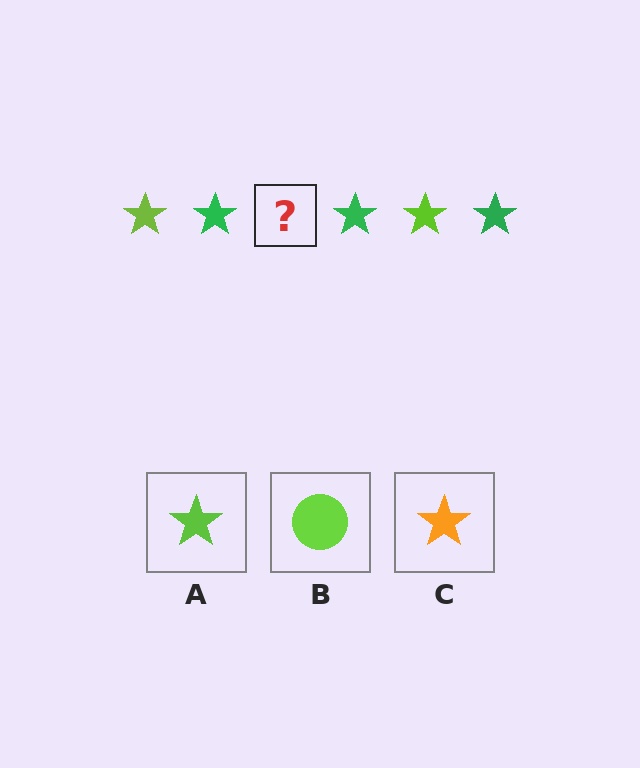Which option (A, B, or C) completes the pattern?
A.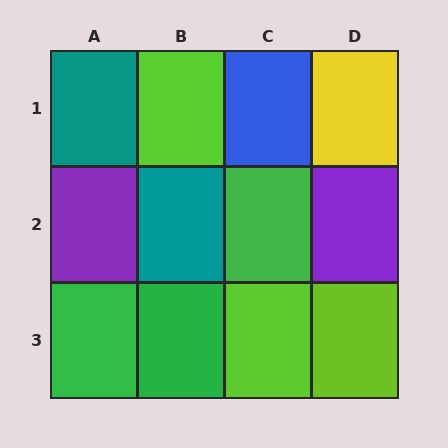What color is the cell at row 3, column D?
Lime.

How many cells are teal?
2 cells are teal.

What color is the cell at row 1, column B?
Lime.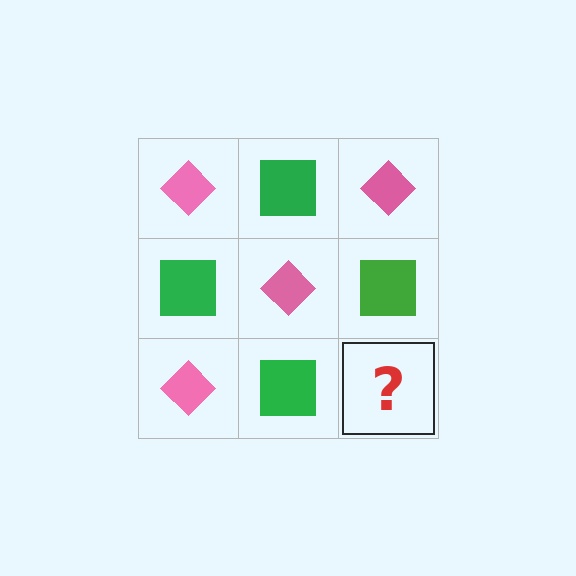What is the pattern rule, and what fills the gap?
The rule is that it alternates pink diamond and green square in a checkerboard pattern. The gap should be filled with a pink diamond.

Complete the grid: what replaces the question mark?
The question mark should be replaced with a pink diamond.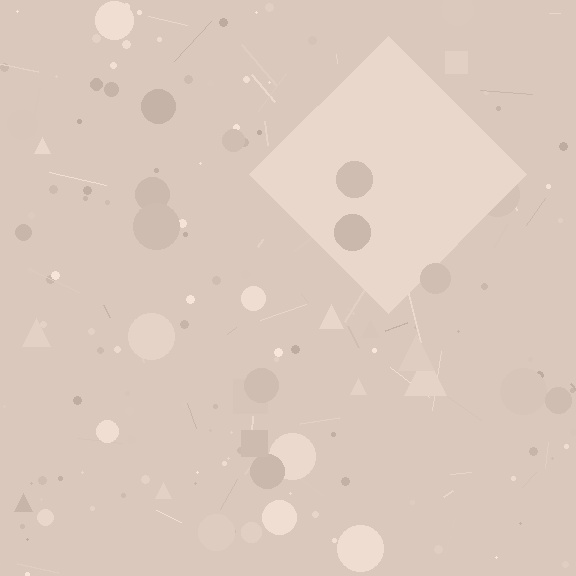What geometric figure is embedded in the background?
A diamond is embedded in the background.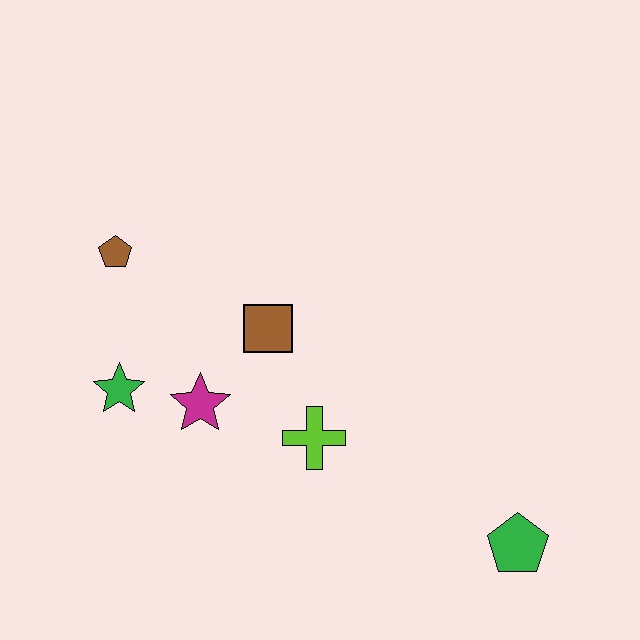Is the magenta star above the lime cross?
Yes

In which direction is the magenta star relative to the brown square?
The magenta star is below the brown square.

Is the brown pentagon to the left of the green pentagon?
Yes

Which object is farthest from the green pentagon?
The brown pentagon is farthest from the green pentagon.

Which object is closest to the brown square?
The magenta star is closest to the brown square.